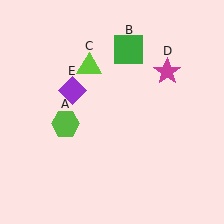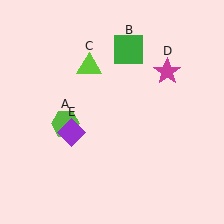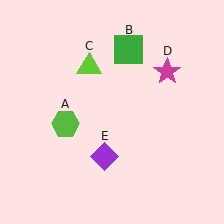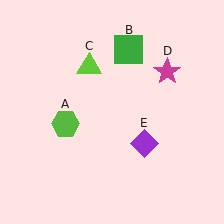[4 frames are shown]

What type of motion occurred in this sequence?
The purple diamond (object E) rotated counterclockwise around the center of the scene.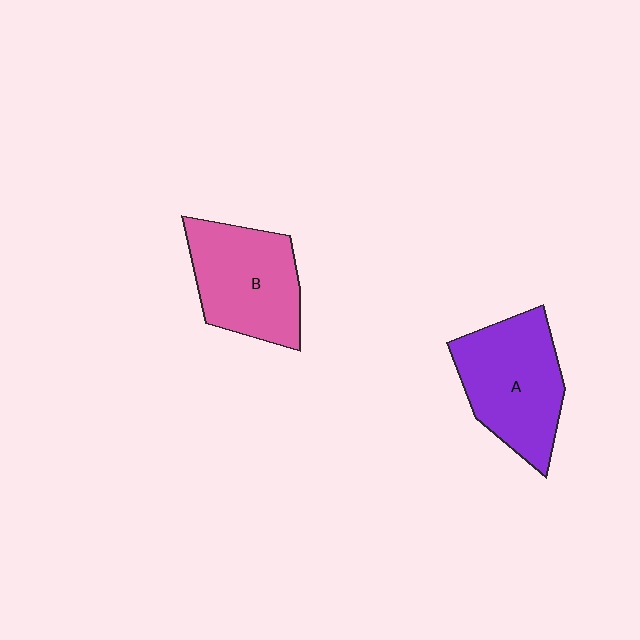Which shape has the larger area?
Shape A (purple).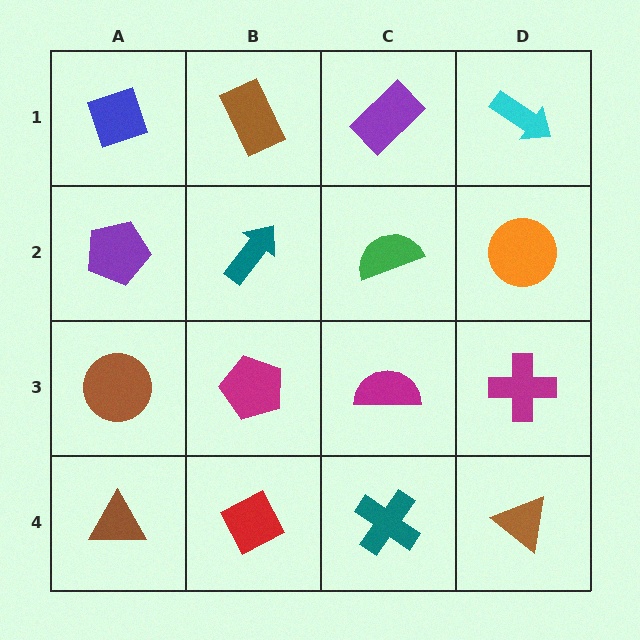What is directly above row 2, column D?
A cyan arrow.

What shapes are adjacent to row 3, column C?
A green semicircle (row 2, column C), a teal cross (row 4, column C), a magenta pentagon (row 3, column B), a magenta cross (row 3, column D).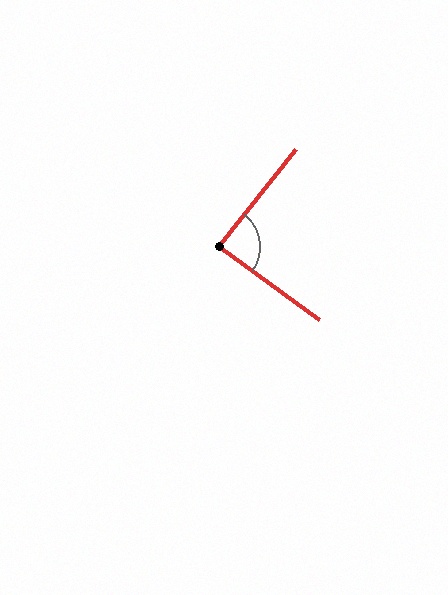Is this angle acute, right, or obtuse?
It is approximately a right angle.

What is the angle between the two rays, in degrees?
Approximately 88 degrees.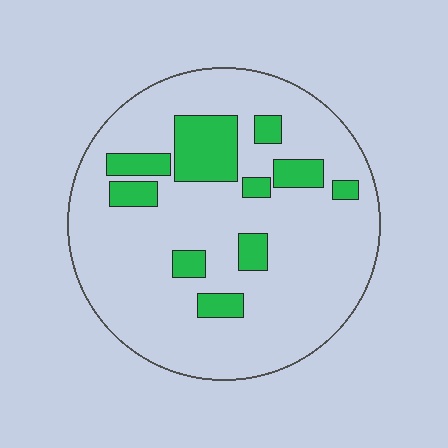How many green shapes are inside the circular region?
10.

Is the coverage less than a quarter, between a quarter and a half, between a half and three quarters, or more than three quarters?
Less than a quarter.